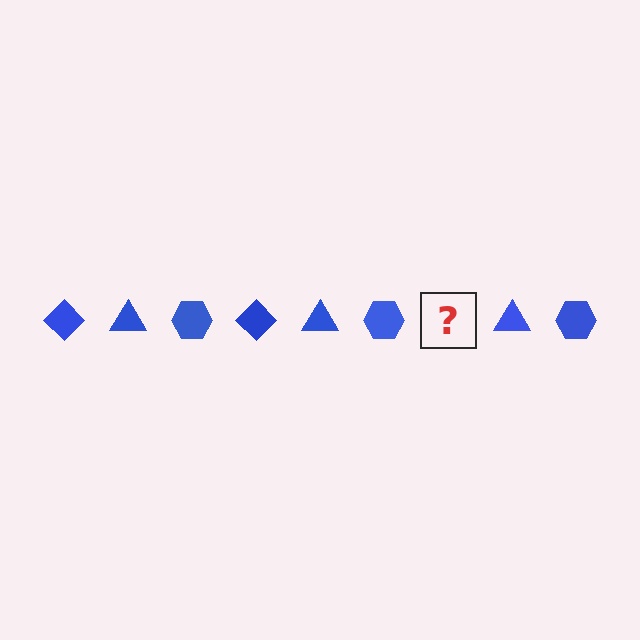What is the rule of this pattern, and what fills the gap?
The rule is that the pattern cycles through diamond, triangle, hexagon shapes in blue. The gap should be filled with a blue diamond.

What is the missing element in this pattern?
The missing element is a blue diamond.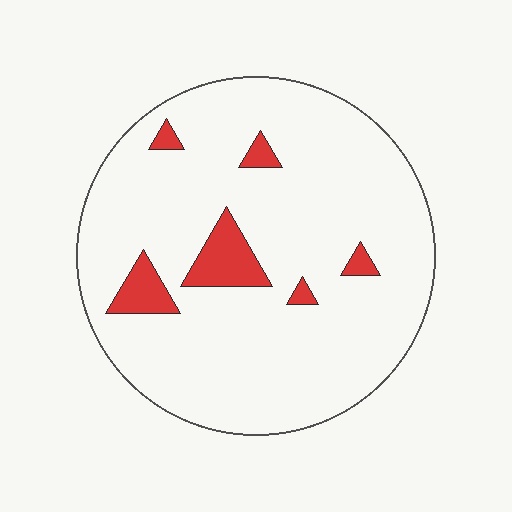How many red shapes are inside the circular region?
6.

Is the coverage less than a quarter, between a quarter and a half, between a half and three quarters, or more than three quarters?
Less than a quarter.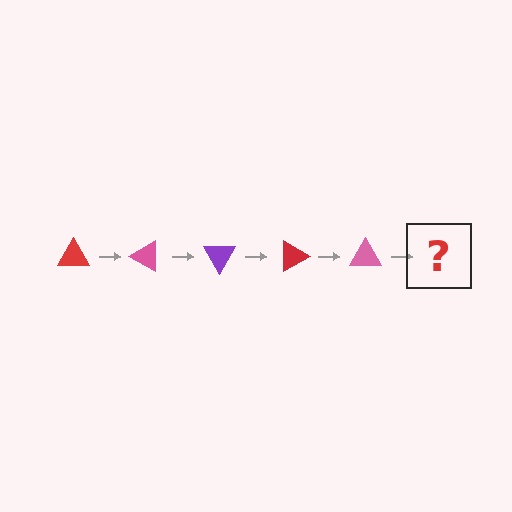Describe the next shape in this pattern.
It should be a purple triangle, rotated 150 degrees from the start.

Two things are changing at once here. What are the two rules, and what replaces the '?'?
The two rules are that it rotates 30 degrees each step and the color cycles through red, pink, and purple. The '?' should be a purple triangle, rotated 150 degrees from the start.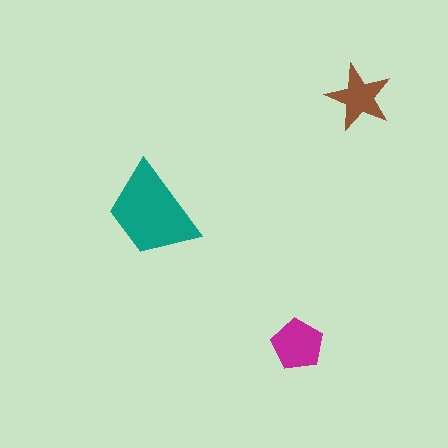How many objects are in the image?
There are 3 objects in the image.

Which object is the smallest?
The brown star.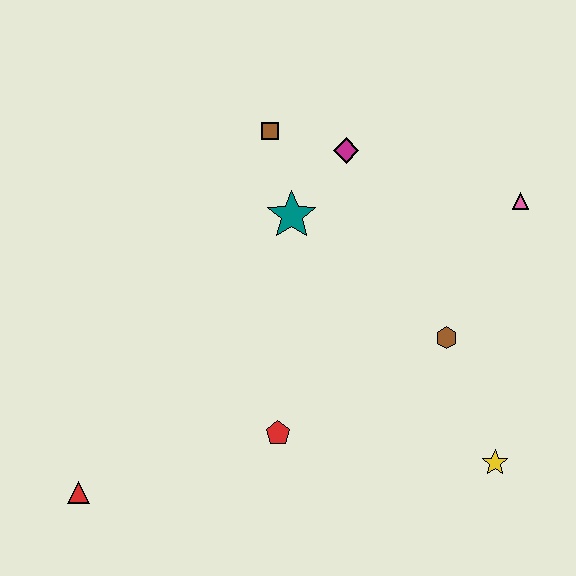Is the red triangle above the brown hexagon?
No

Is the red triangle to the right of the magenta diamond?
No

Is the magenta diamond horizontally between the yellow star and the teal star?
Yes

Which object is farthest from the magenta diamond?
The red triangle is farthest from the magenta diamond.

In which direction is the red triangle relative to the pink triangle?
The red triangle is to the left of the pink triangle.